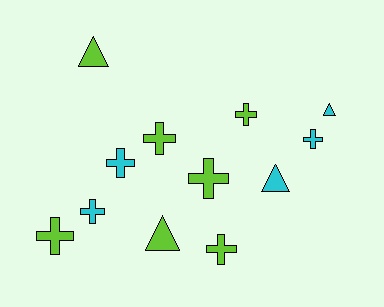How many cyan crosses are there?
There are 3 cyan crosses.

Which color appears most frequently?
Lime, with 7 objects.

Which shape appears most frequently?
Cross, with 8 objects.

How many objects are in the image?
There are 12 objects.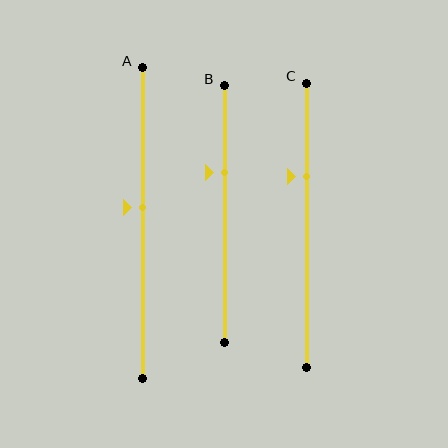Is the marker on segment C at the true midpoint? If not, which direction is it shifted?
No, the marker on segment C is shifted upward by about 17% of the segment length.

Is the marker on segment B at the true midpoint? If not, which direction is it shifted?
No, the marker on segment B is shifted upward by about 16% of the segment length.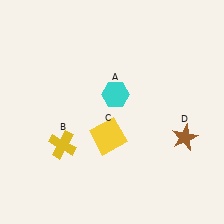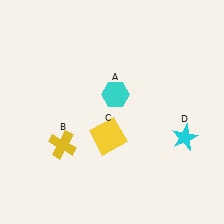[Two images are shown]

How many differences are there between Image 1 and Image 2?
There is 1 difference between the two images.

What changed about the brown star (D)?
In Image 1, D is brown. In Image 2, it changed to cyan.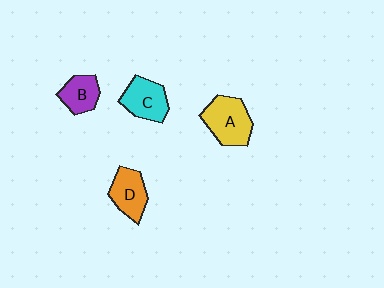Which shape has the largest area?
Shape A (yellow).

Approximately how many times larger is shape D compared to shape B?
Approximately 1.2 times.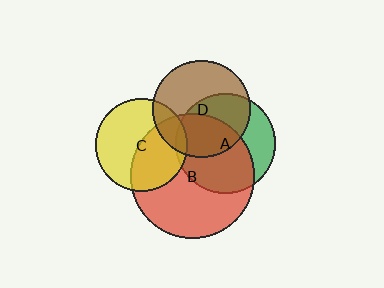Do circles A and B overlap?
Yes.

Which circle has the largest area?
Circle B (red).